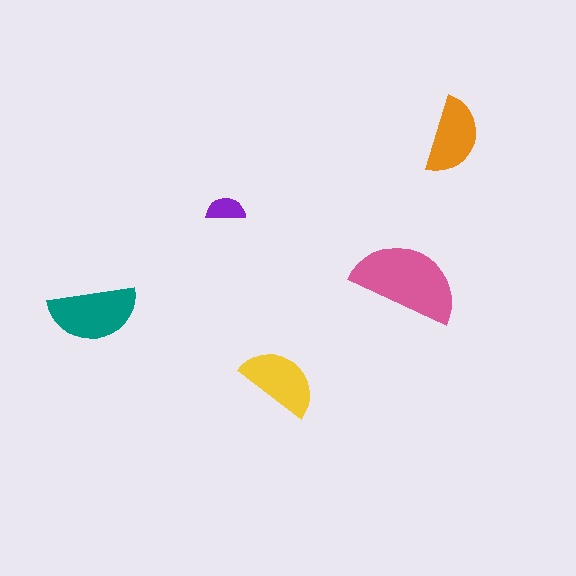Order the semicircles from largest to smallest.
the pink one, the teal one, the yellow one, the orange one, the purple one.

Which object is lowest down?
The yellow semicircle is bottommost.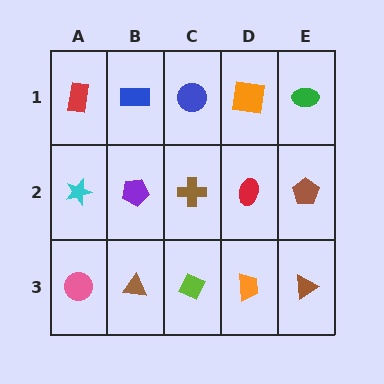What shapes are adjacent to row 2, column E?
A green ellipse (row 1, column E), a brown triangle (row 3, column E), a red ellipse (row 2, column D).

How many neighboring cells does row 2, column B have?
4.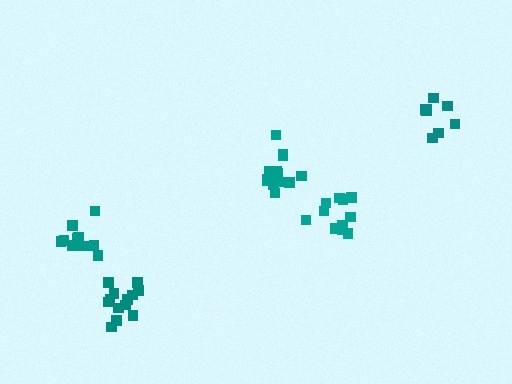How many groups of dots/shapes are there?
There are 5 groups.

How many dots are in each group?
Group 1: 11 dots, Group 2: 13 dots, Group 3: 13 dots, Group 4: 8 dots, Group 5: 10 dots (55 total).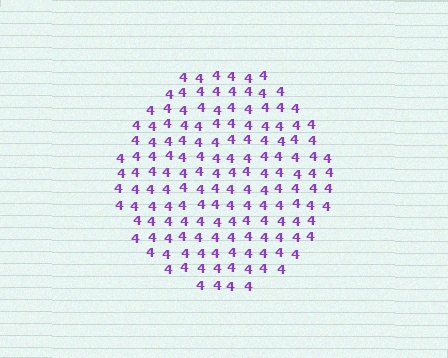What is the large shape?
The large shape is a circle.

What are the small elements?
The small elements are digit 4's.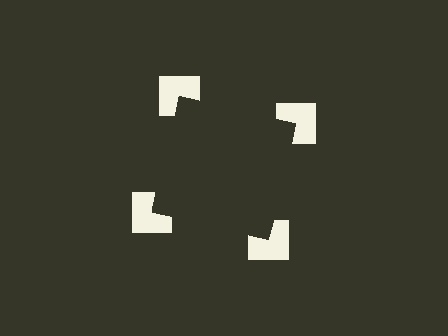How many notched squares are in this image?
There are 4 — one at each vertex of the illusory square.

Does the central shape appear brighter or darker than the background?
It typically appears slightly darker than the background, even though no actual brightness change is drawn.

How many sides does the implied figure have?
4 sides.